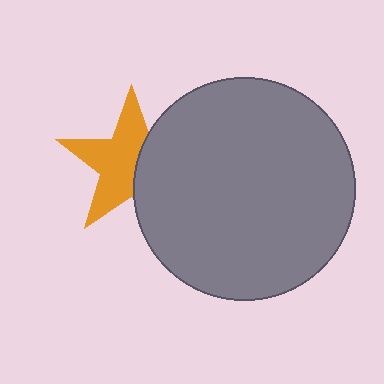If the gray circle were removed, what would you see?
You would see the complete orange star.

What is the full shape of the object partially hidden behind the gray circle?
The partially hidden object is an orange star.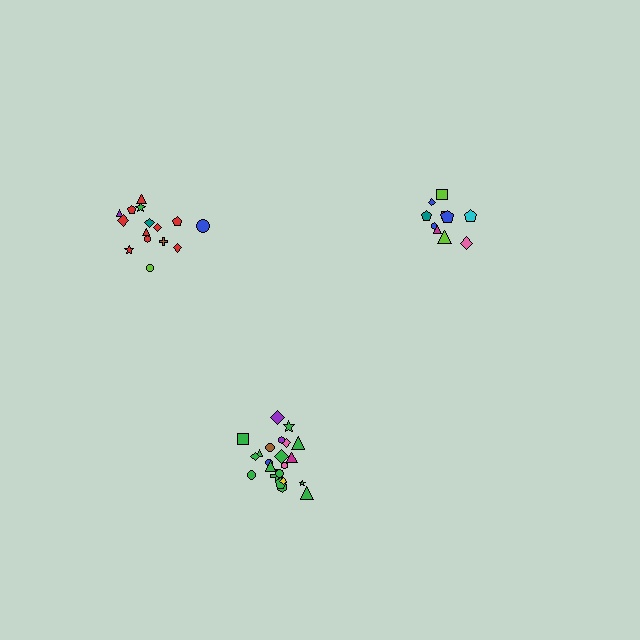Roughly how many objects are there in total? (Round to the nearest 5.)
Roughly 45 objects in total.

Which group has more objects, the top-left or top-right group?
The top-left group.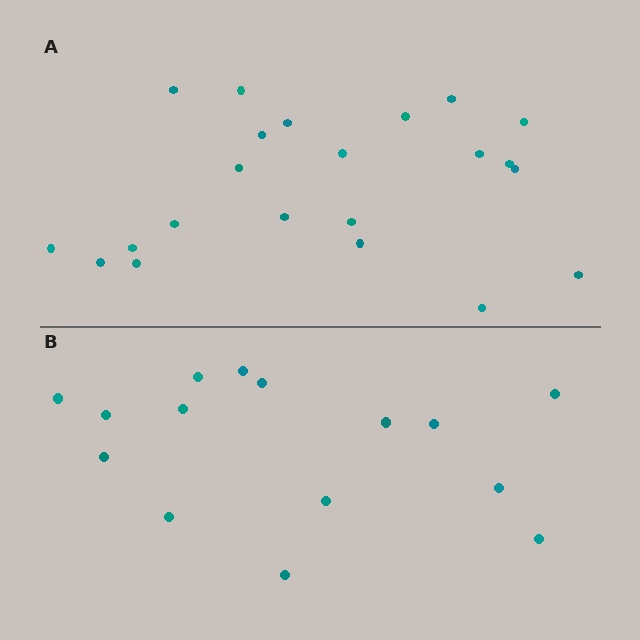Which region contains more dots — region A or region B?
Region A (the top region) has more dots.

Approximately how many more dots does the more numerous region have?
Region A has roughly 8 or so more dots than region B.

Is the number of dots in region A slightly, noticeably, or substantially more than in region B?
Region A has substantially more. The ratio is roughly 1.5 to 1.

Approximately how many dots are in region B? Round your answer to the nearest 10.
About 20 dots. (The exact count is 15, which rounds to 20.)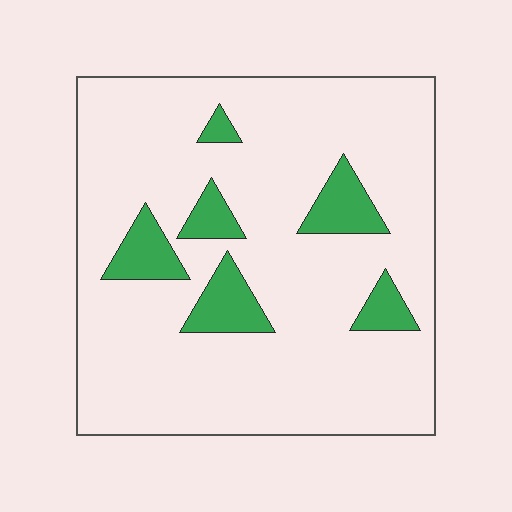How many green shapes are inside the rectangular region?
6.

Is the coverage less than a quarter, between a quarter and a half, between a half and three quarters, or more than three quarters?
Less than a quarter.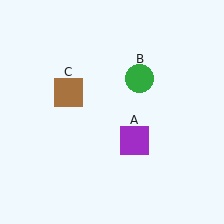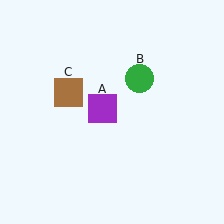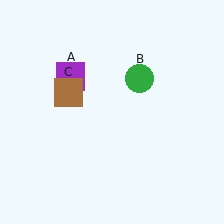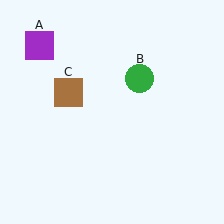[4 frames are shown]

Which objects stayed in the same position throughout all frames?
Green circle (object B) and brown square (object C) remained stationary.